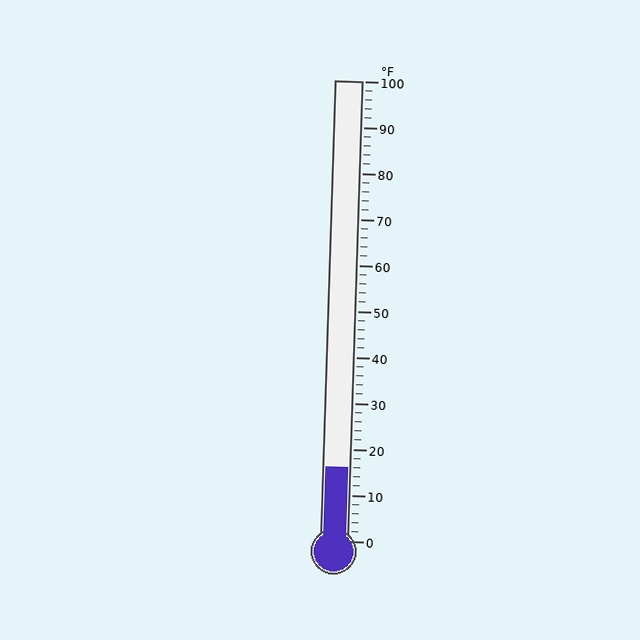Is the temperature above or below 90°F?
The temperature is below 90°F.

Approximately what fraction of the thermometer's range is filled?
The thermometer is filled to approximately 15% of its range.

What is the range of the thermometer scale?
The thermometer scale ranges from 0°F to 100°F.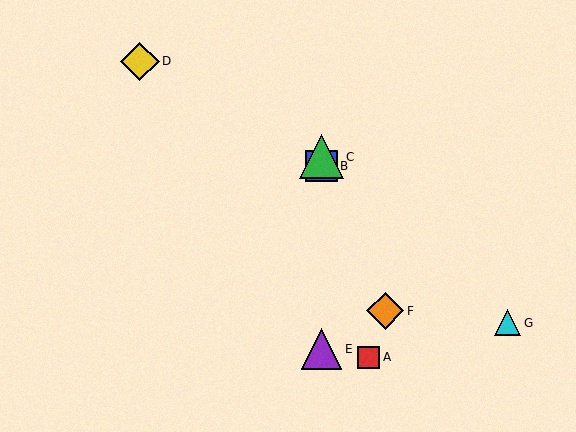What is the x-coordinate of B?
Object B is at x≈321.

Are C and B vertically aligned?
Yes, both are at x≈321.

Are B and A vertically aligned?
No, B is at x≈321 and A is at x≈369.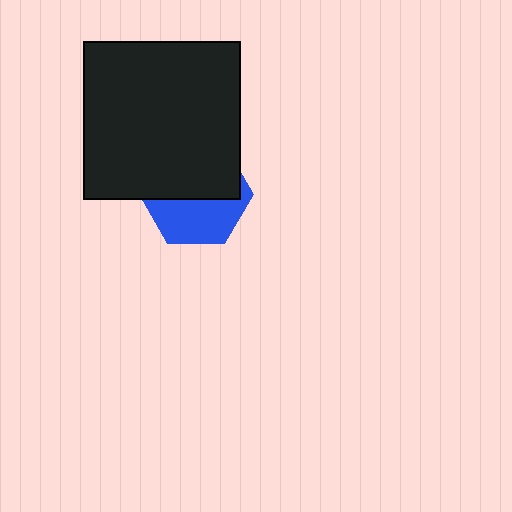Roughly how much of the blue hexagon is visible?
A small part of it is visible (roughly 45%).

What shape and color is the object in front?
The object in front is a black square.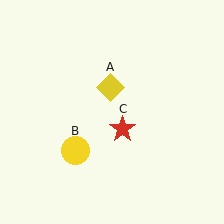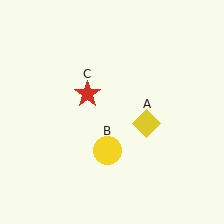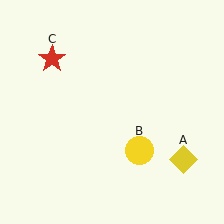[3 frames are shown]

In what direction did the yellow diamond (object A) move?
The yellow diamond (object A) moved down and to the right.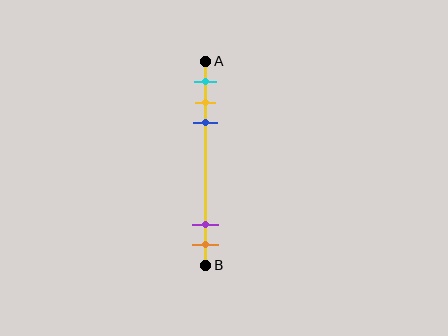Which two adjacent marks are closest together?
The yellow and blue marks are the closest adjacent pair.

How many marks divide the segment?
There are 5 marks dividing the segment.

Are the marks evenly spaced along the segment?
No, the marks are not evenly spaced.